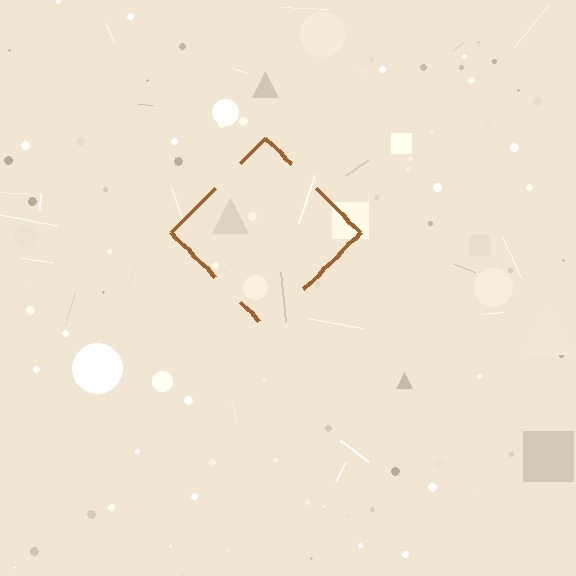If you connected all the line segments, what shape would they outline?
They would outline a diamond.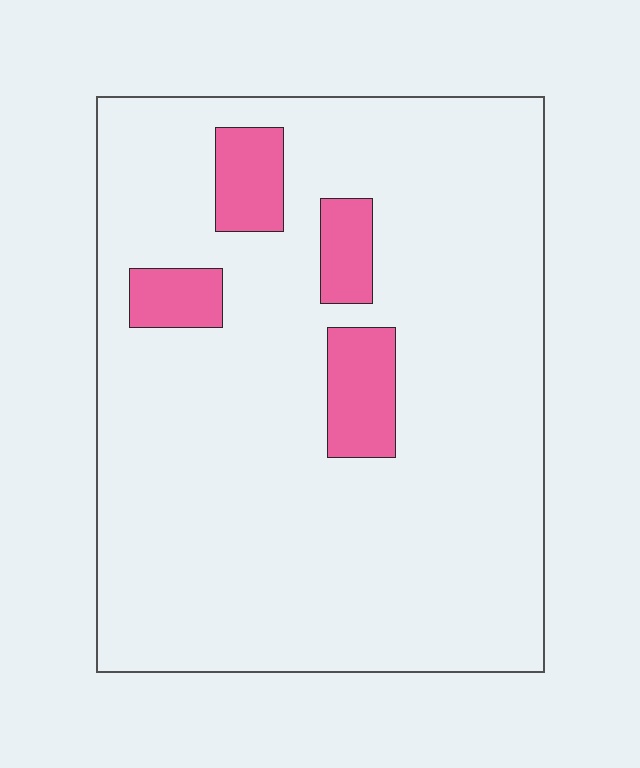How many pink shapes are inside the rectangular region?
4.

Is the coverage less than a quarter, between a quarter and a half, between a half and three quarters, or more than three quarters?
Less than a quarter.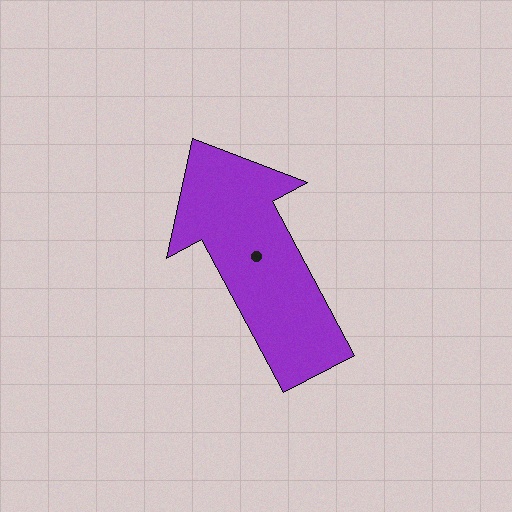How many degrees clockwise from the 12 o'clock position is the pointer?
Approximately 332 degrees.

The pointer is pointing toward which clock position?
Roughly 11 o'clock.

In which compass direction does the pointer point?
Northwest.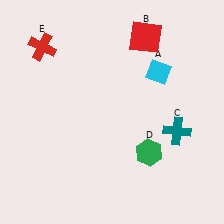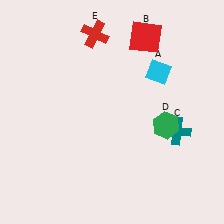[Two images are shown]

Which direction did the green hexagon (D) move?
The green hexagon (D) moved up.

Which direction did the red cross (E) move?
The red cross (E) moved right.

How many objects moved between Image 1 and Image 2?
2 objects moved between the two images.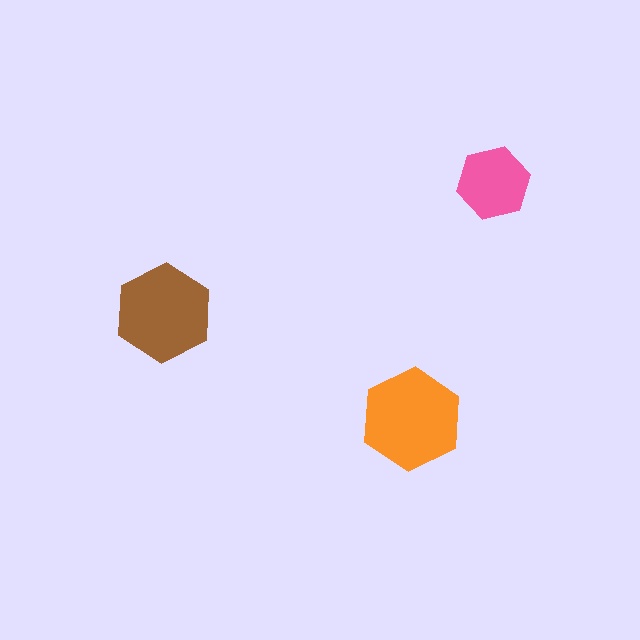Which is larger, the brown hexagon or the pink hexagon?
The brown one.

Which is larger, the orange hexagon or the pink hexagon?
The orange one.